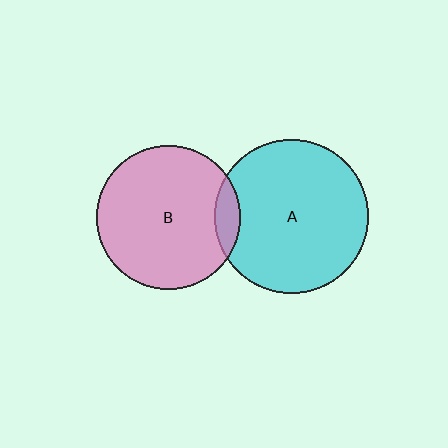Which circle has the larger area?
Circle A (cyan).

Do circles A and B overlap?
Yes.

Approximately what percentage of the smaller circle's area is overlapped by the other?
Approximately 10%.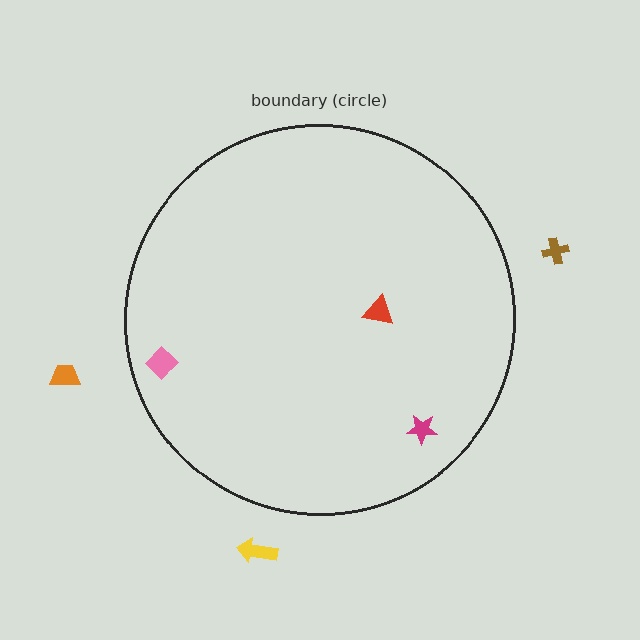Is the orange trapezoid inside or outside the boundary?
Outside.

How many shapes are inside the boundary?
3 inside, 3 outside.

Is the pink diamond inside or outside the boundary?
Inside.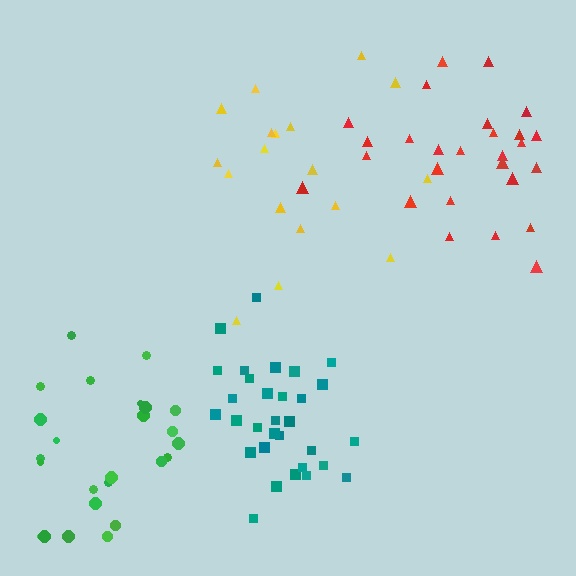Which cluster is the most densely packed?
Teal.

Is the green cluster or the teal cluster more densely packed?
Teal.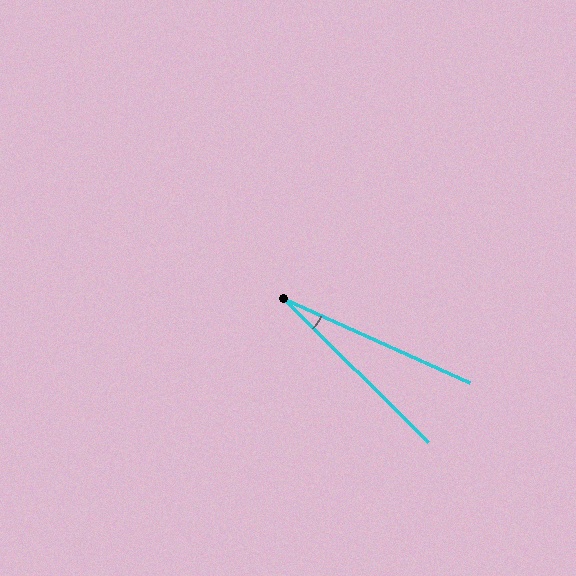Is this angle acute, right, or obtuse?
It is acute.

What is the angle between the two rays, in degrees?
Approximately 21 degrees.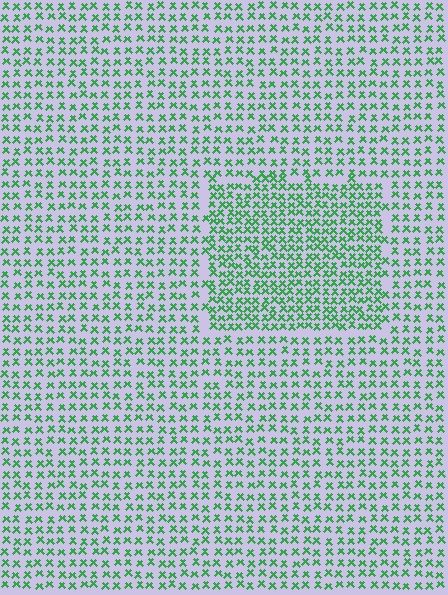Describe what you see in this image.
The image contains small green elements arranged at two different densities. A rectangle-shaped region is visible where the elements are more densely packed than the surrounding area.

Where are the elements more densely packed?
The elements are more densely packed inside the rectangle boundary.